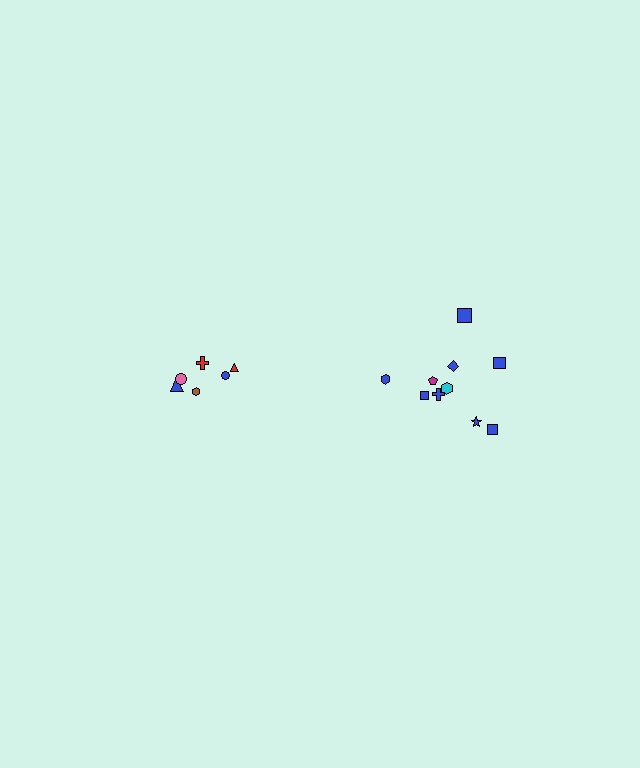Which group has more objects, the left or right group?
The right group.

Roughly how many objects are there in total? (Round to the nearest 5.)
Roughly 15 objects in total.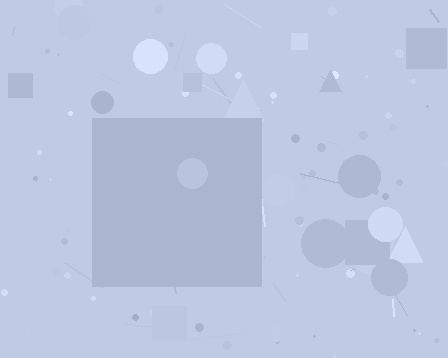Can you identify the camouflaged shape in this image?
The camouflaged shape is a square.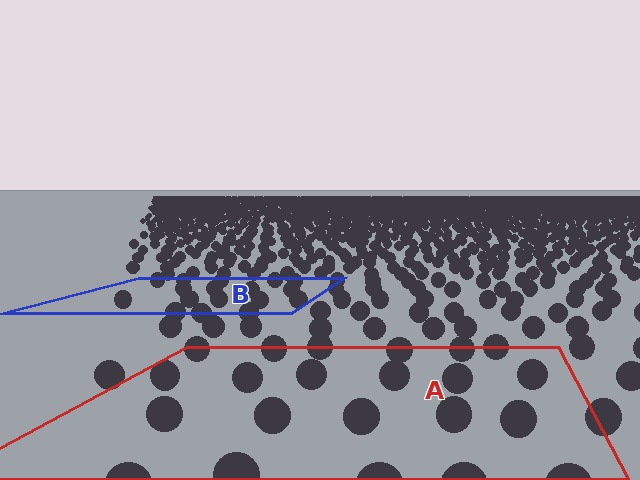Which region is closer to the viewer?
Region A is closer. The texture elements there are larger and more spread out.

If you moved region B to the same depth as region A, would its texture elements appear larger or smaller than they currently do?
They would appear larger. At a closer depth, the same texture elements are projected at a bigger on-screen size.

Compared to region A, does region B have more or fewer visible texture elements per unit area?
Region B has more texture elements per unit area — they are packed more densely because it is farther away.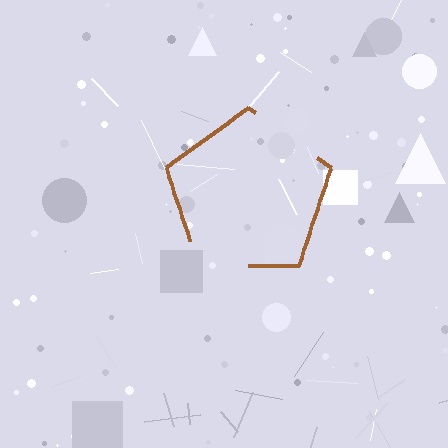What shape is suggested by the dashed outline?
The dashed outline suggests a pentagon.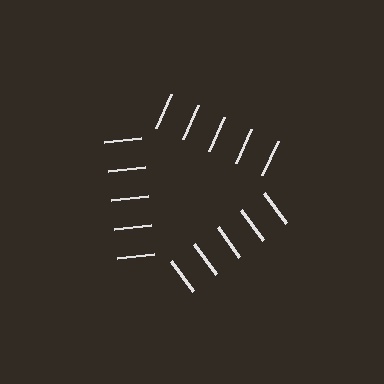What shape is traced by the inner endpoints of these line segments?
An illusory triangle — the line segments terminate on its edges but no continuous stroke is drawn.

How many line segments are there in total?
15 — 5 along each of the 3 edges.